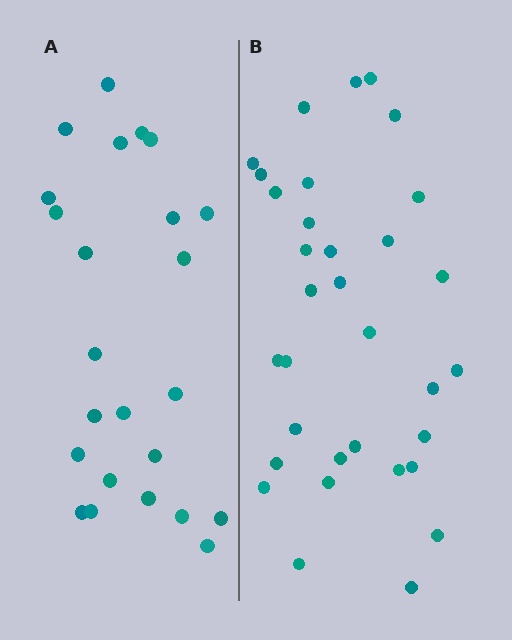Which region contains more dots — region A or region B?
Region B (the right region) has more dots.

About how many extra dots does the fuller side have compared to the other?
Region B has roughly 8 or so more dots than region A.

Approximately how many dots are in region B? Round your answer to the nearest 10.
About 30 dots. (The exact count is 33, which rounds to 30.)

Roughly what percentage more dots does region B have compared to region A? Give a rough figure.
About 40% more.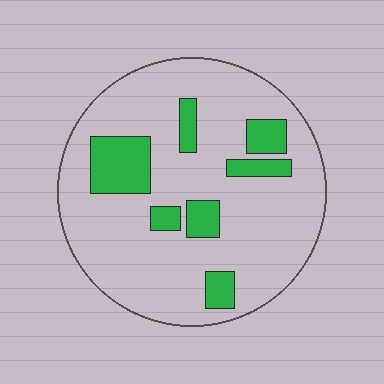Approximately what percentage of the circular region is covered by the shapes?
Approximately 20%.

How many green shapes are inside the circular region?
7.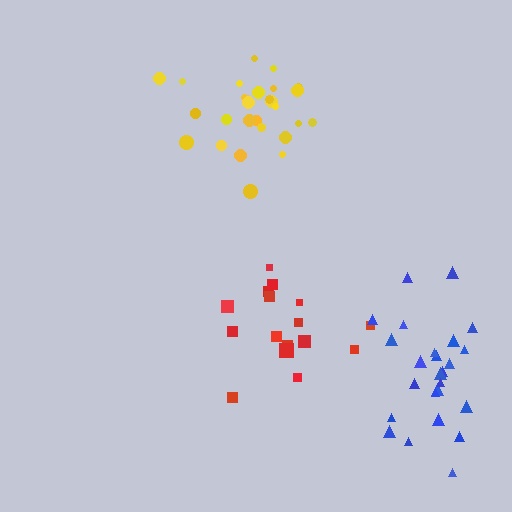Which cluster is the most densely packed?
Yellow.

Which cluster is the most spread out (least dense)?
Red.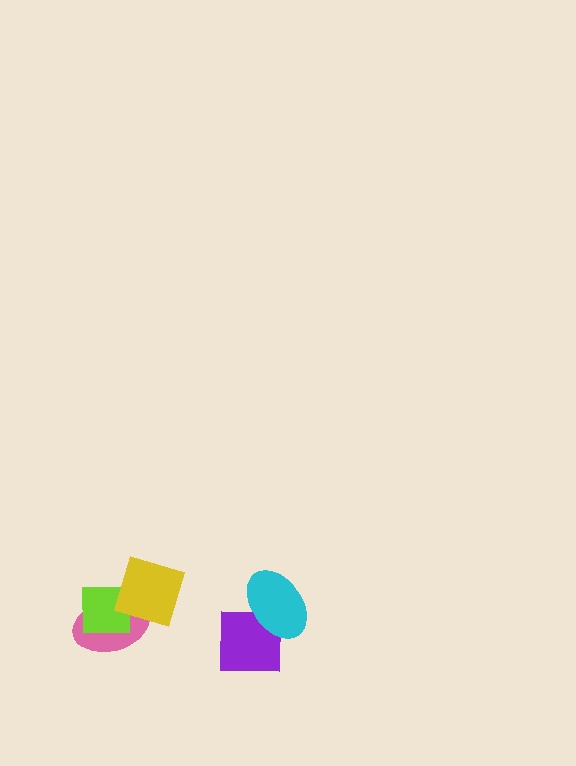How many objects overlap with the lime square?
2 objects overlap with the lime square.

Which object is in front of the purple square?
The cyan ellipse is in front of the purple square.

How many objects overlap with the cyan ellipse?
1 object overlaps with the cyan ellipse.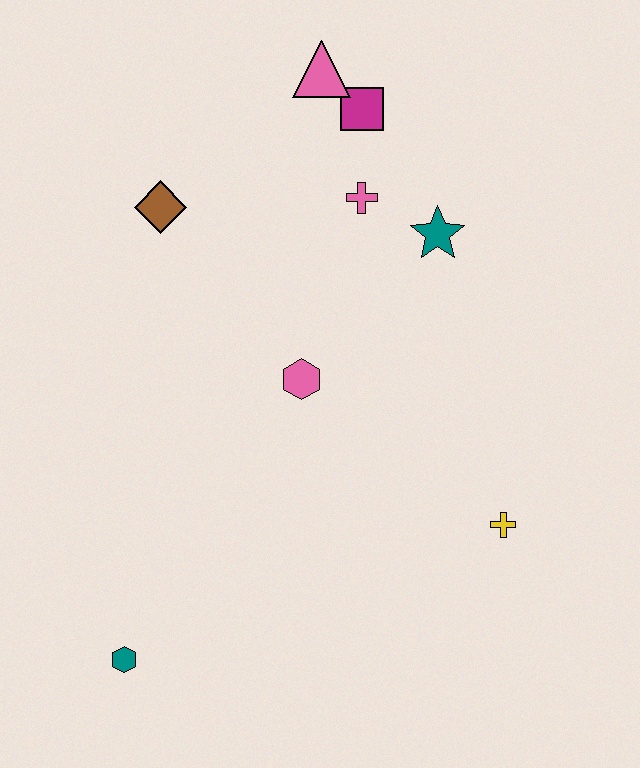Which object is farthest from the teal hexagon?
The pink triangle is farthest from the teal hexagon.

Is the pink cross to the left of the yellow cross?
Yes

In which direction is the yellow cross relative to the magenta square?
The yellow cross is below the magenta square.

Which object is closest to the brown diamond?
The pink cross is closest to the brown diamond.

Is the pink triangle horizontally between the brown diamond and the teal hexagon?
No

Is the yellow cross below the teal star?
Yes